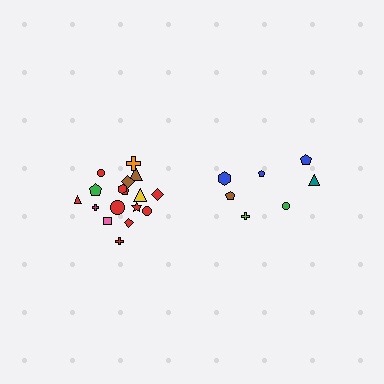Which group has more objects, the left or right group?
The left group.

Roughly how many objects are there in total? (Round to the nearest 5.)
Roughly 25 objects in total.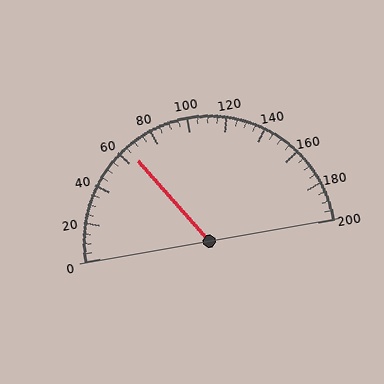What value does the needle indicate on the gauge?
The needle indicates approximately 65.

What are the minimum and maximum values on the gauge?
The gauge ranges from 0 to 200.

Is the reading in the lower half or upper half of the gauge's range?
The reading is in the lower half of the range (0 to 200).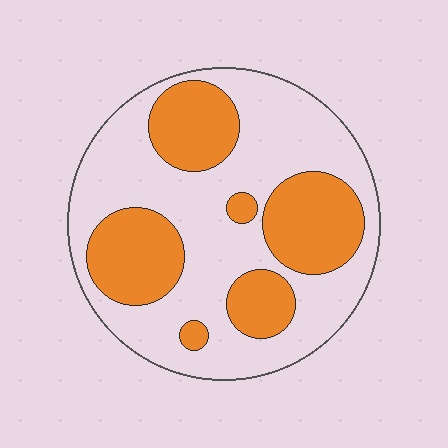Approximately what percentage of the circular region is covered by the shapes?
Approximately 35%.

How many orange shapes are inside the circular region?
6.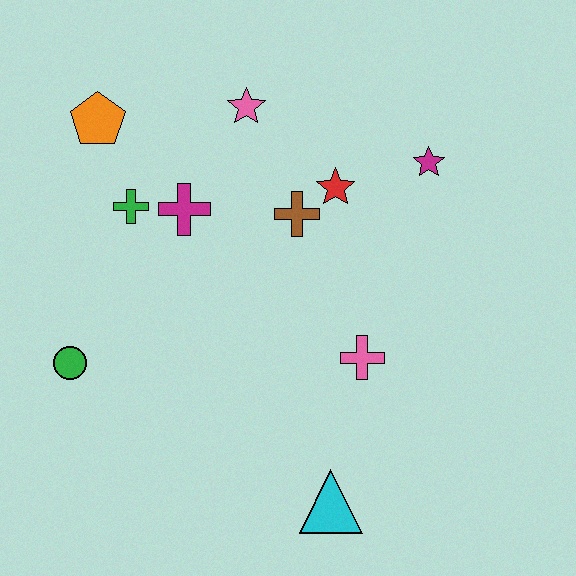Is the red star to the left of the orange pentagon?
No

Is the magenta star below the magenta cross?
No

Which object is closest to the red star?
The brown cross is closest to the red star.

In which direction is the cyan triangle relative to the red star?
The cyan triangle is below the red star.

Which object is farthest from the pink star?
The cyan triangle is farthest from the pink star.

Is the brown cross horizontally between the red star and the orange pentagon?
Yes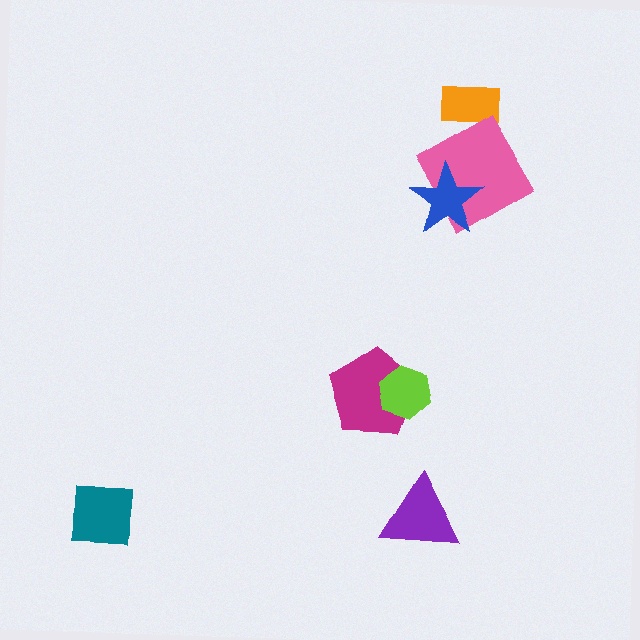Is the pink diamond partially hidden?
Yes, it is partially covered by another shape.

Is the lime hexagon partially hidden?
No, no other shape covers it.